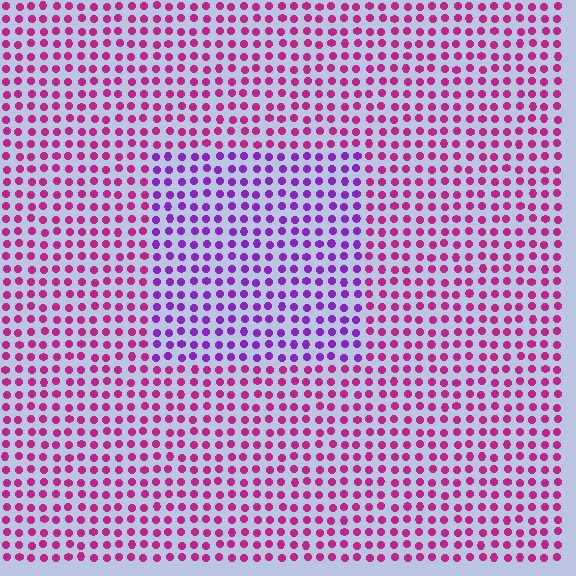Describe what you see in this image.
The image is filled with small magenta elements in a uniform arrangement. A rectangle-shaped region is visible where the elements are tinted to a slightly different hue, forming a subtle color boundary.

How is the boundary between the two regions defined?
The boundary is defined purely by a slight shift in hue (about 39 degrees). Spacing, size, and orientation are identical on both sides.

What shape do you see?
I see a rectangle.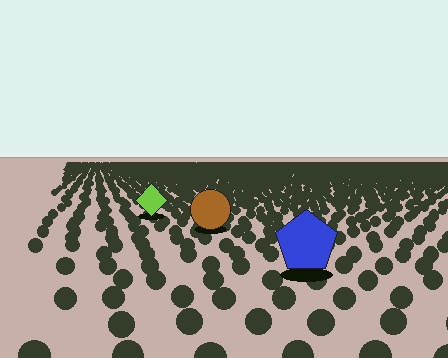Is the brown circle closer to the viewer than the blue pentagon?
No. The blue pentagon is closer — you can tell from the texture gradient: the ground texture is coarser near it.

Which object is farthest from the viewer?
The lime diamond is farthest from the viewer. It appears smaller and the ground texture around it is denser.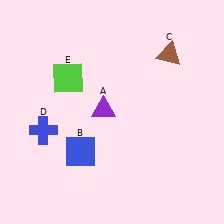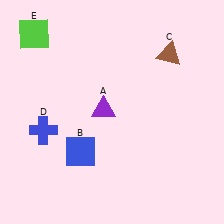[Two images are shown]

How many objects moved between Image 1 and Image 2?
1 object moved between the two images.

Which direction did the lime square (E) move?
The lime square (E) moved up.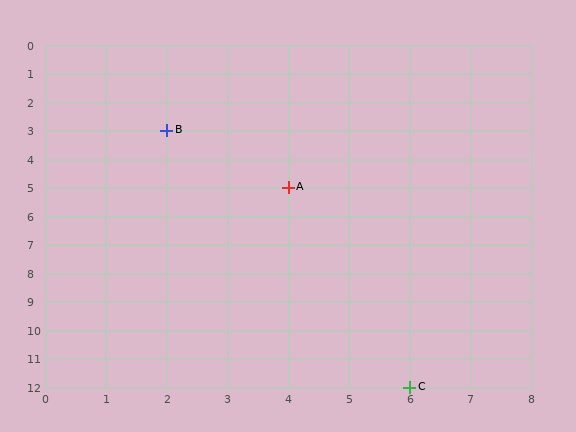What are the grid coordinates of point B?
Point B is at grid coordinates (2, 3).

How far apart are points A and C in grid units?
Points A and C are 2 columns and 7 rows apart (about 7.3 grid units diagonally).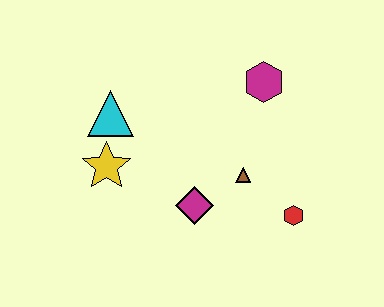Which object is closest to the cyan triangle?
The yellow star is closest to the cyan triangle.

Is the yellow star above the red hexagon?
Yes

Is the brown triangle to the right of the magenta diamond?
Yes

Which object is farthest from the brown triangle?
The cyan triangle is farthest from the brown triangle.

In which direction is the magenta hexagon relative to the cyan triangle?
The magenta hexagon is to the right of the cyan triangle.